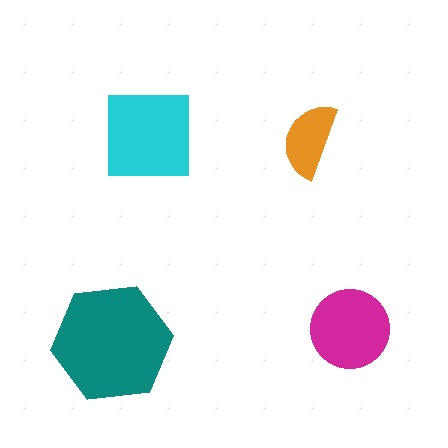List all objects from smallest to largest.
The orange semicircle, the magenta circle, the cyan square, the teal hexagon.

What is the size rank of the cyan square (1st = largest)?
2nd.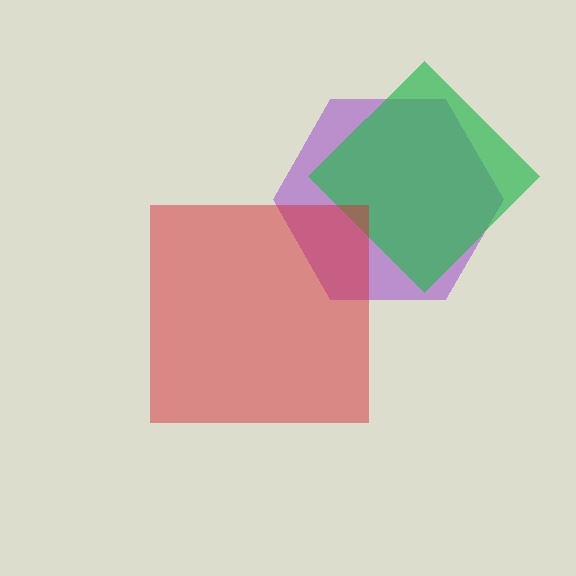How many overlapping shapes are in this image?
There are 3 overlapping shapes in the image.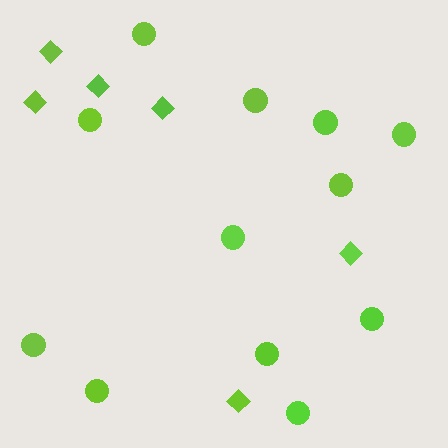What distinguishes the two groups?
There are 2 groups: one group of circles (12) and one group of diamonds (6).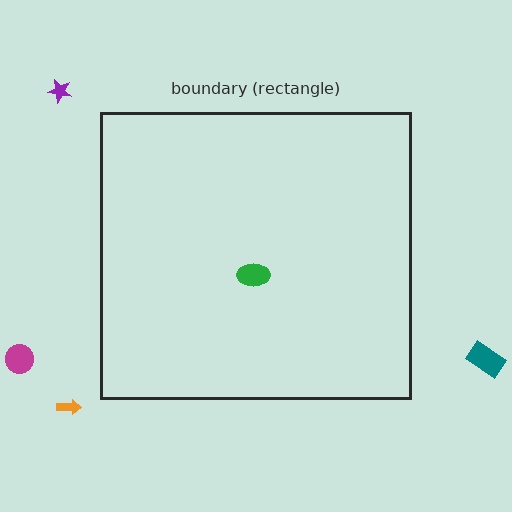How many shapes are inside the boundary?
1 inside, 4 outside.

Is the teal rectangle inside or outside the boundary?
Outside.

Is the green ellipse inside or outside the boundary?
Inside.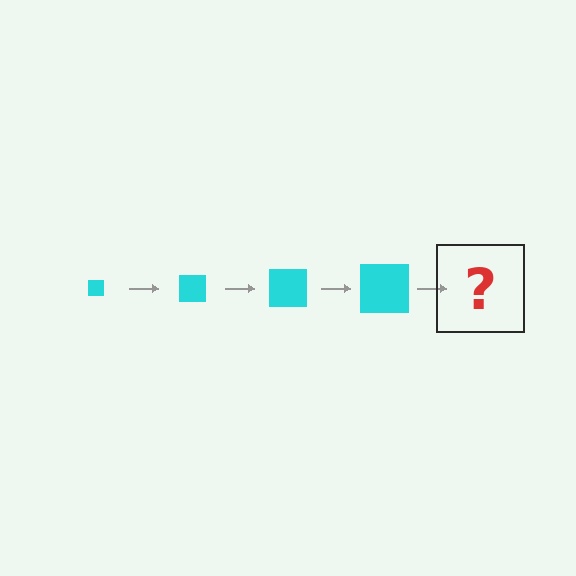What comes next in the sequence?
The next element should be a cyan square, larger than the previous one.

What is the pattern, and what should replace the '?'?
The pattern is that the square gets progressively larger each step. The '?' should be a cyan square, larger than the previous one.